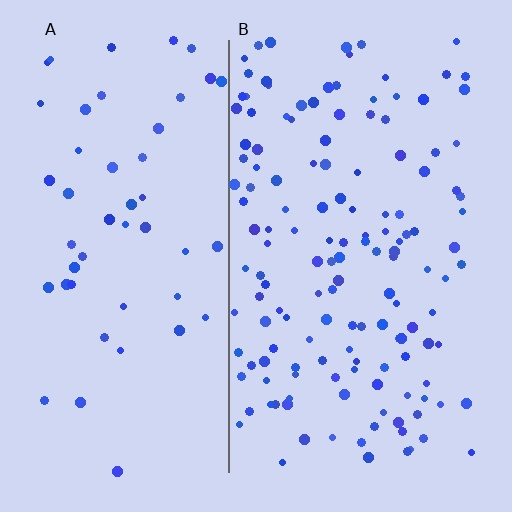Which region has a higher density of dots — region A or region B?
B (the right).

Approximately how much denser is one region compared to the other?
Approximately 2.8× — region B over region A.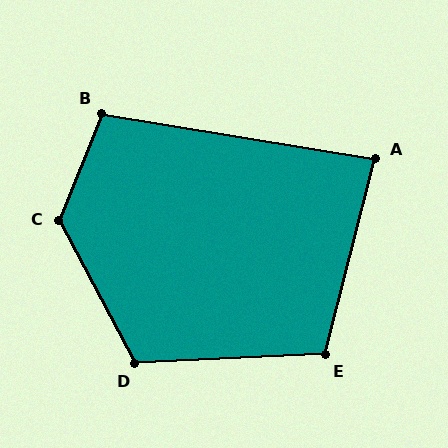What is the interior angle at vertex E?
Approximately 107 degrees (obtuse).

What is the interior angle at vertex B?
Approximately 102 degrees (obtuse).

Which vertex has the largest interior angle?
C, at approximately 130 degrees.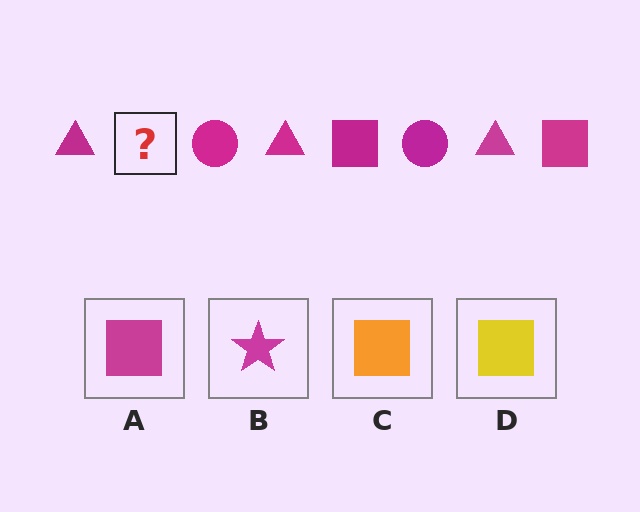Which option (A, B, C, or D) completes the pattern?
A.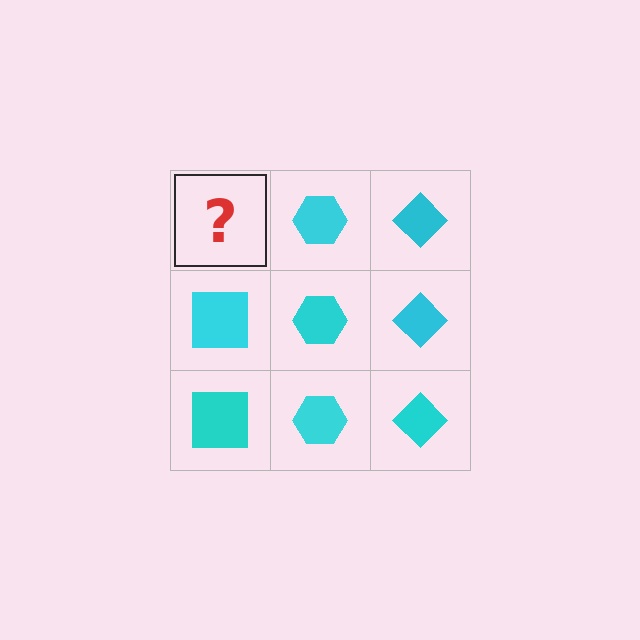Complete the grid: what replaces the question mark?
The question mark should be replaced with a cyan square.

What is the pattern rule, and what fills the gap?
The rule is that each column has a consistent shape. The gap should be filled with a cyan square.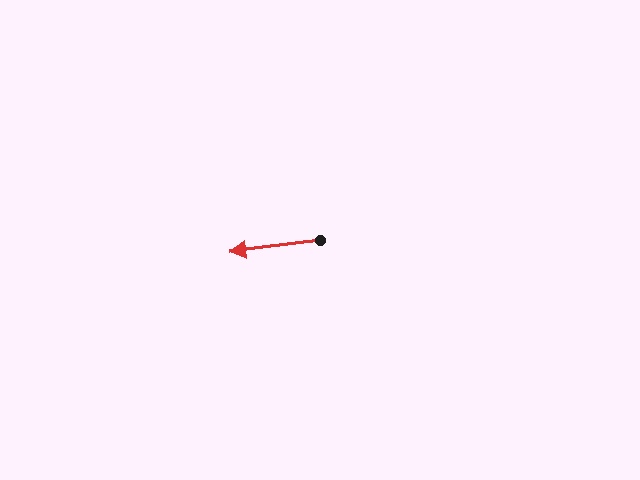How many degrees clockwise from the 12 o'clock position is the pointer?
Approximately 263 degrees.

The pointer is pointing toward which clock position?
Roughly 9 o'clock.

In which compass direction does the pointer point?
West.